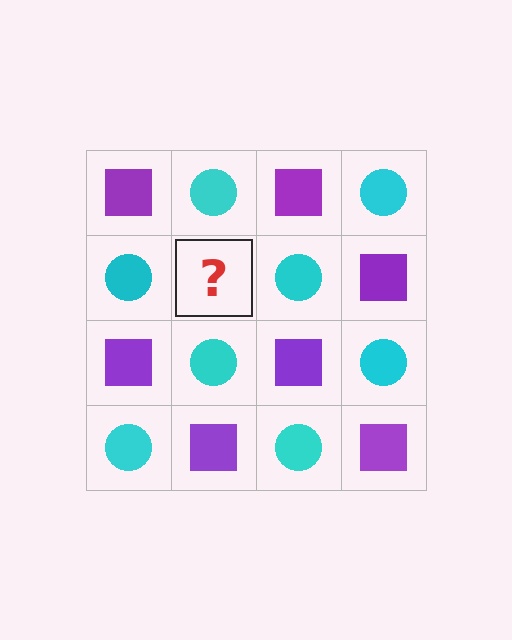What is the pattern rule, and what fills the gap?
The rule is that it alternates purple square and cyan circle in a checkerboard pattern. The gap should be filled with a purple square.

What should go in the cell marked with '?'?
The missing cell should contain a purple square.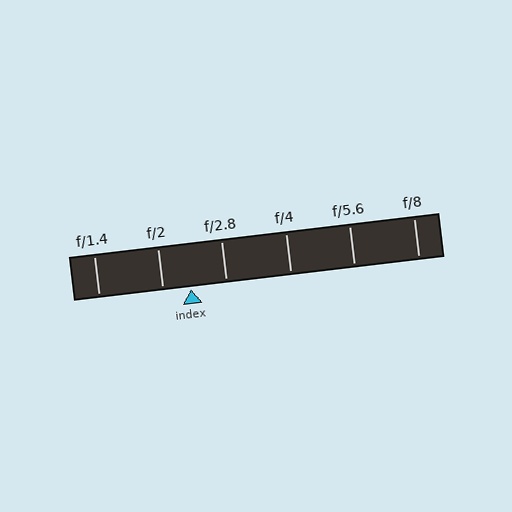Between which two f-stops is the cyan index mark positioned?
The index mark is between f/2 and f/2.8.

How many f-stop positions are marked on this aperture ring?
There are 6 f-stop positions marked.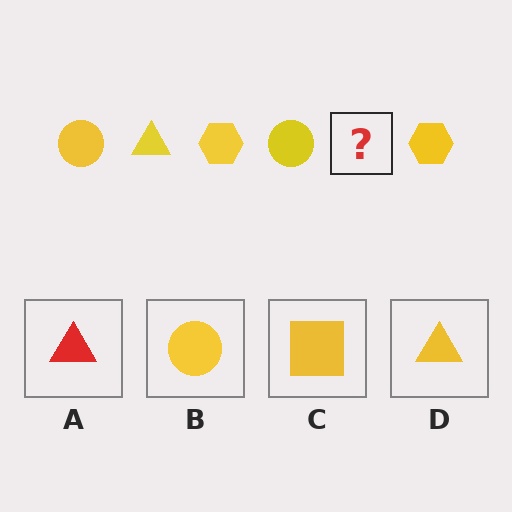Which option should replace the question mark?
Option D.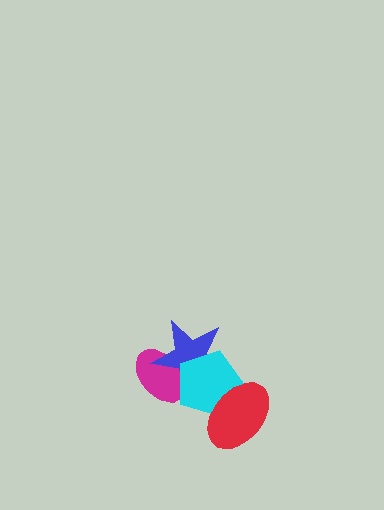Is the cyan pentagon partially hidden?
Yes, it is partially covered by another shape.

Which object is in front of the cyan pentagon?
The red ellipse is in front of the cyan pentagon.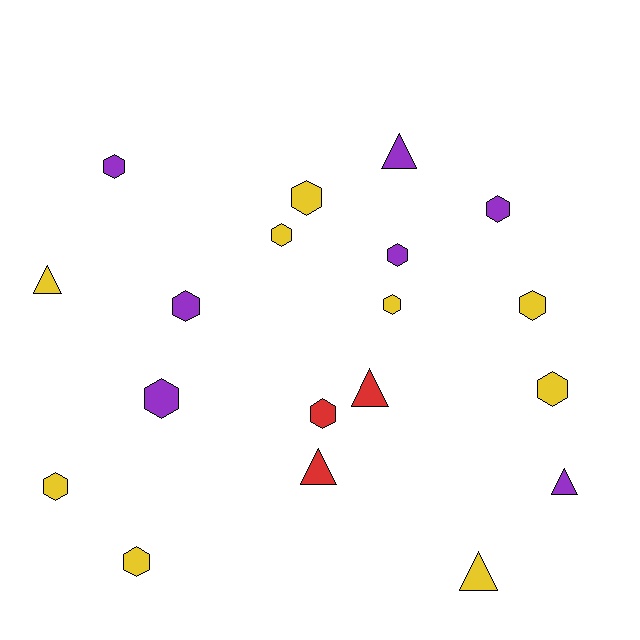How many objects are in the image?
There are 19 objects.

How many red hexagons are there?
There is 1 red hexagon.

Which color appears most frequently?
Yellow, with 9 objects.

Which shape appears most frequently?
Hexagon, with 13 objects.